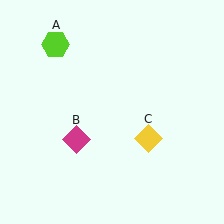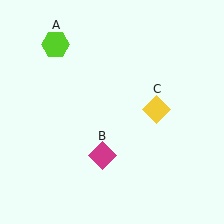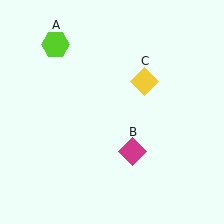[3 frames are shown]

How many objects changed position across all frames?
2 objects changed position: magenta diamond (object B), yellow diamond (object C).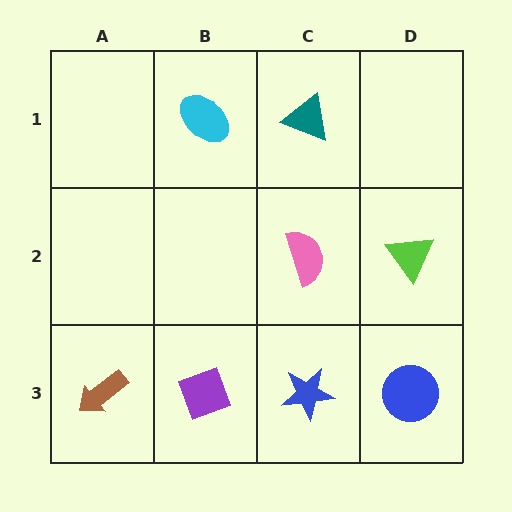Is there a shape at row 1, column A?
No, that cell is empty.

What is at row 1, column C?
A teal triangle.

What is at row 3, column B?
A purple diamond.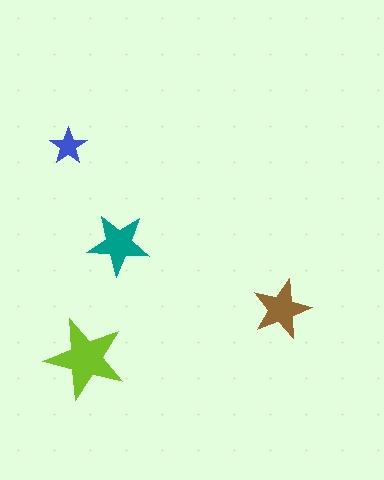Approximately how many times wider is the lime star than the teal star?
About 1.5 times wider.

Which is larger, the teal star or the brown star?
The teal one.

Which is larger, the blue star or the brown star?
The brown one.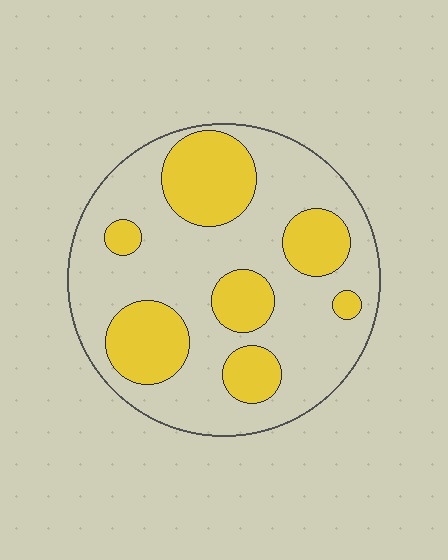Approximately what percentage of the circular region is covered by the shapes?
Approximately 30%.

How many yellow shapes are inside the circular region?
7.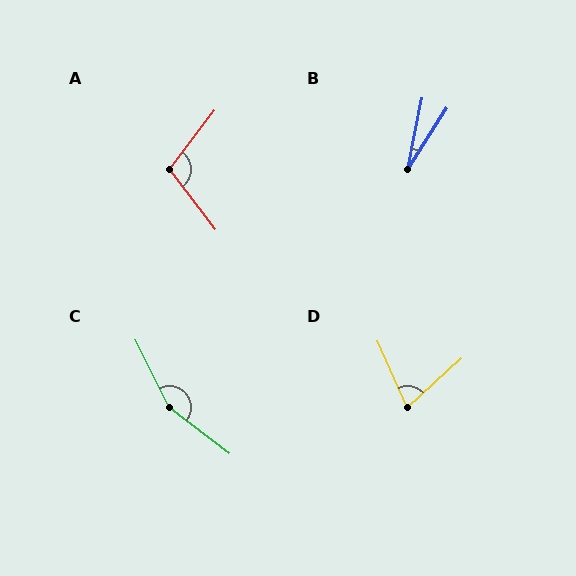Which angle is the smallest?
B, at approximately 21 degrees.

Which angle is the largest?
C, at approximately 154 degrees.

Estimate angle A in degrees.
Approximately 105 degrees.